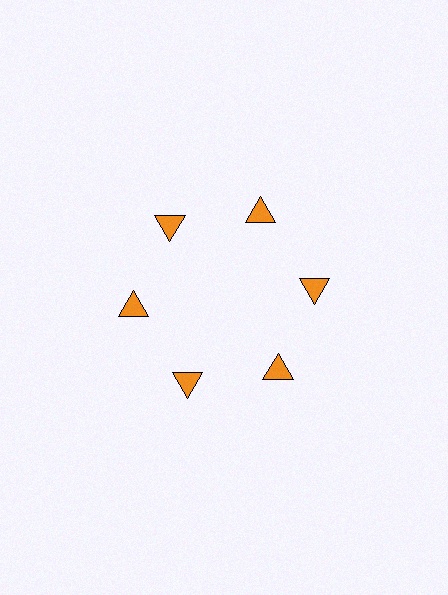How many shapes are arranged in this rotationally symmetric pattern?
There are 6 shapes, arranged in 6 groups of 1.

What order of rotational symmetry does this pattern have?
This pattern has 6-fold rotational symmetry.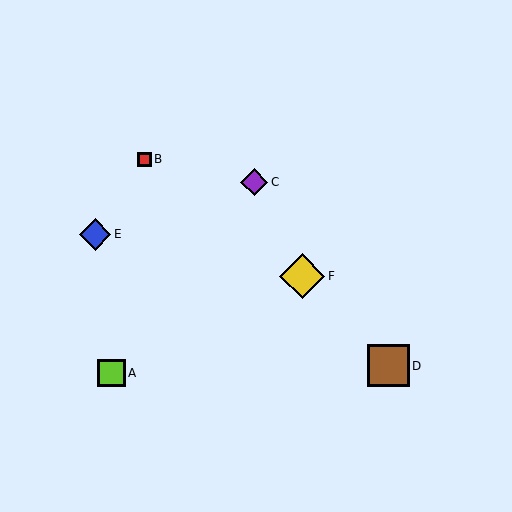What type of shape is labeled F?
Shape F is a yellow diamond.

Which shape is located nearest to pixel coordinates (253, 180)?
The purple diamond (labeled C) at (254, 182) is nearest to that location.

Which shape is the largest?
The yellow diamond (labeled F) is the largest.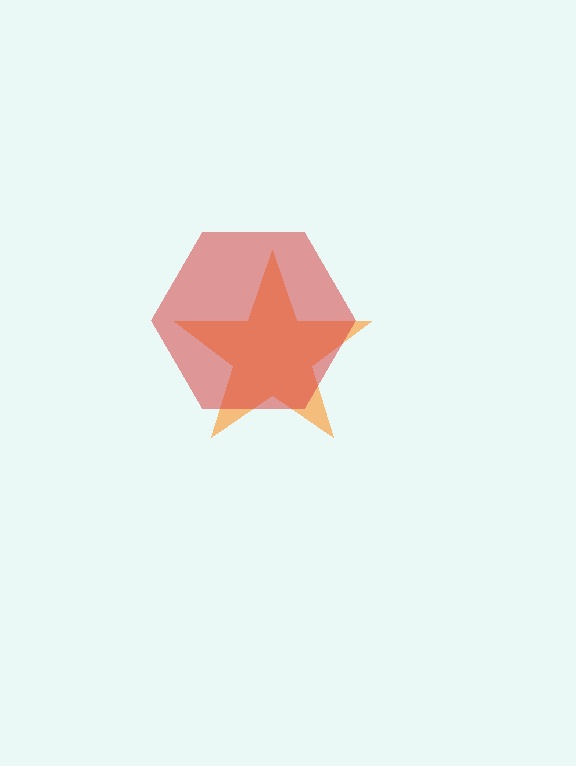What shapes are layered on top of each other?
The layered shapes are: an orange star, a red hexagon.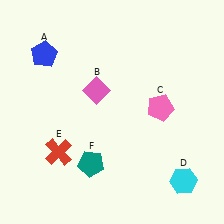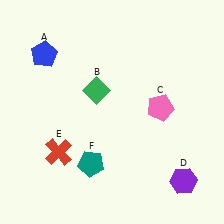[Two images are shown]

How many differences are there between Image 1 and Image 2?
There are 2 differences between the two images.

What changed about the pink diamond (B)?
In Image 1, B is pink. In Image 2, it changed to green.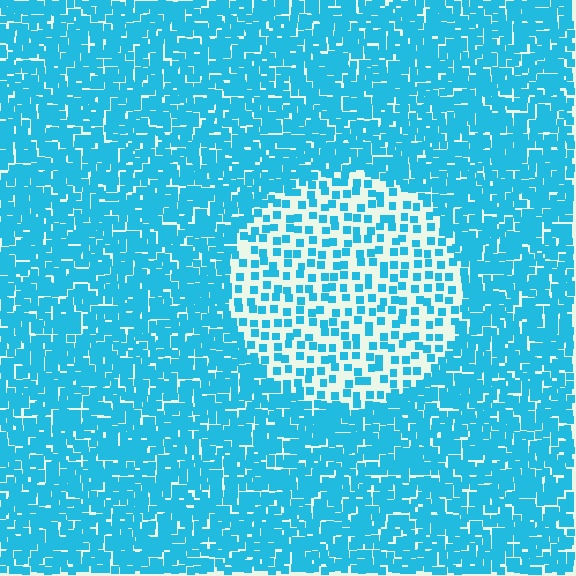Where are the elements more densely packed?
The elements are more densely packed outside the circle boundary.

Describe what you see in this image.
The image contains small cyan elements arranged at two different densities. A circle-shaped region is visible where the elements are less densely packed than the surrounding area.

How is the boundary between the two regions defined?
The boundary is defined by a change in element density (approximately 2.5x ratio). All elements are the same color, size, and shape.